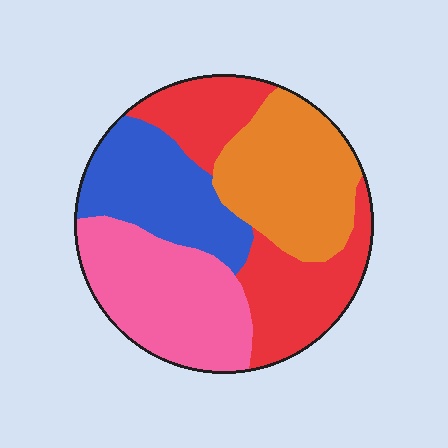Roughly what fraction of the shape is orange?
Orange covers 25% of the shape.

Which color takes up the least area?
Blue, at roughly 20%.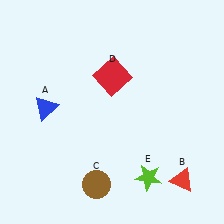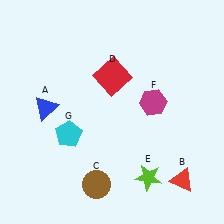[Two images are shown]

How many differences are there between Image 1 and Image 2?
There are 2 differences between the two images.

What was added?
A magenta hexagon (F), a cyan pentagon (G) were added in Image 2.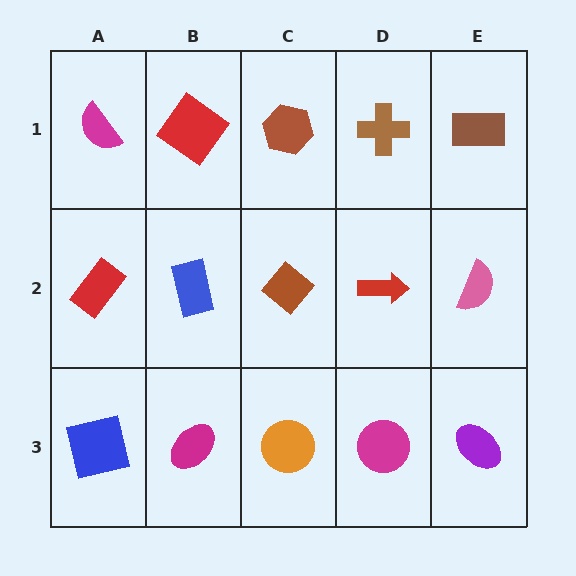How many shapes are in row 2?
5 shapes.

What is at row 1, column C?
A brown hexagon.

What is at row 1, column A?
A magenta semicircle.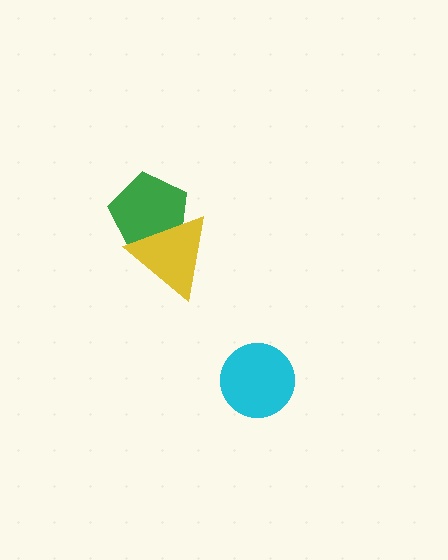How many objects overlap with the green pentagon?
1 object overlaps with the green pentagon.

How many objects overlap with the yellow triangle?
1 object overlaps with the yellow triangle.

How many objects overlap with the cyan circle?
0 objects overlap with the cyan circle.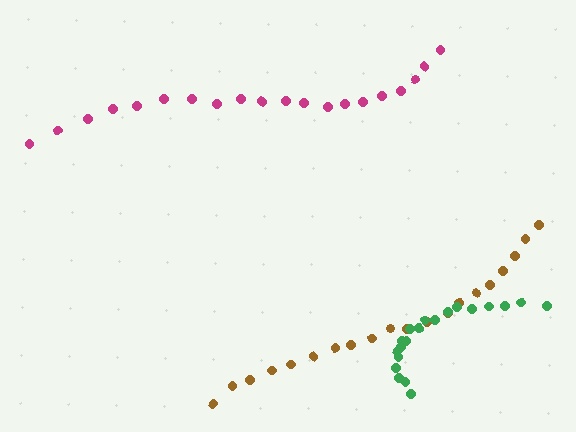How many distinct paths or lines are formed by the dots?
There are 3 distinct paths.